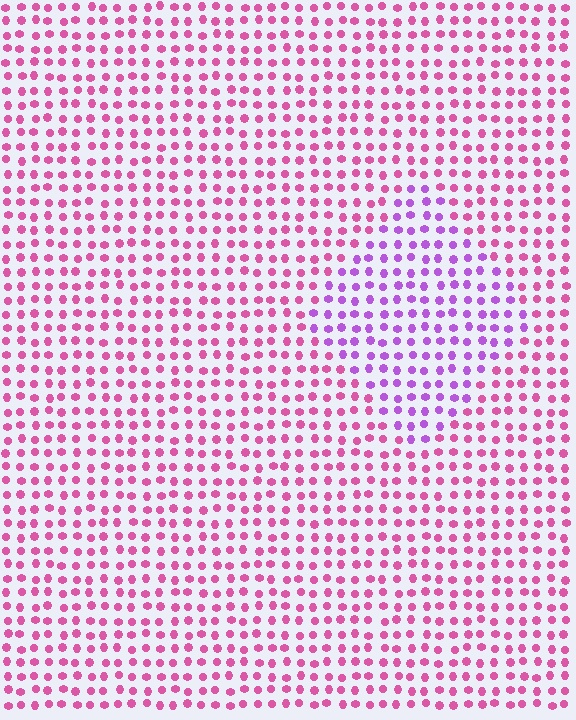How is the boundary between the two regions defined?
The boundary is defined purely by a slight shift in hue (about 41 degrees). Spacing, size, and orientation are identical on both sides.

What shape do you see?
I see a diamond.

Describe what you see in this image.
The image is filled with small pink elements in a uniform arrangement. A diamond-shaped region is visible where the elements are tinted to a slightly different hue, forming a subtle color boundary.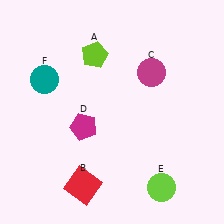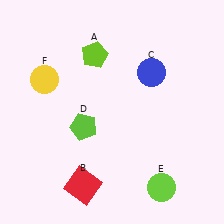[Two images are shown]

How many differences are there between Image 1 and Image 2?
There are 3 differences between the two images.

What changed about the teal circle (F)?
In Image 1, F is teal. In Image 2, it changed to yellow.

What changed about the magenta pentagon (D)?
In Image 1, D is magenta. In Image 2, it changed to lime.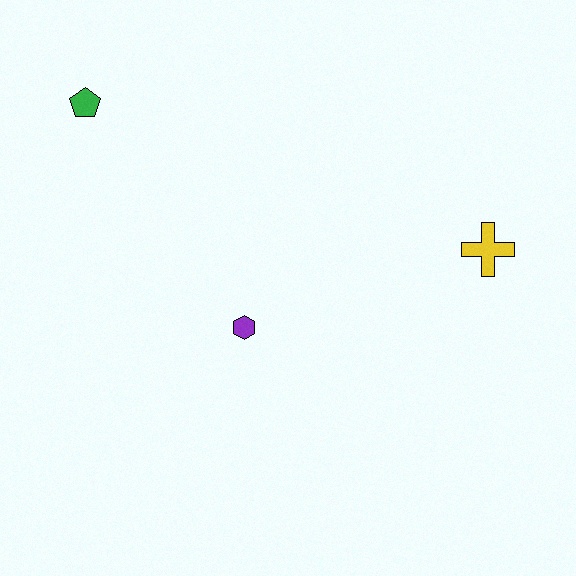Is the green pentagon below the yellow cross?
No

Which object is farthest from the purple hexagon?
The green pentagon is farthest from the purple hexagon.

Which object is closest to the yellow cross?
The purple hexagon is closest to the yellow cross.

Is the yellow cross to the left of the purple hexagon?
No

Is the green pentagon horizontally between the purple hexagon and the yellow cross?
No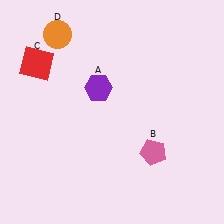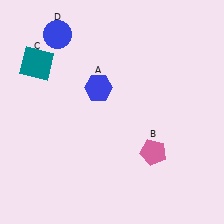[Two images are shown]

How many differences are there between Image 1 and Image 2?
There are 3 differences between the two images.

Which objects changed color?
A changed from purple to blue. C changed from red to teal. D changed from orange to blue.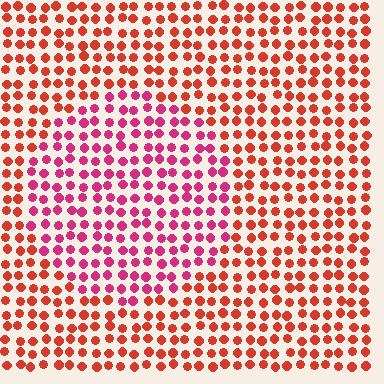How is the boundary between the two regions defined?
The boundary is defined purely by a slight shift in hue (about 34 degrees). Spacing, size, and orientation are identical on both sides.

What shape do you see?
I see a circle.